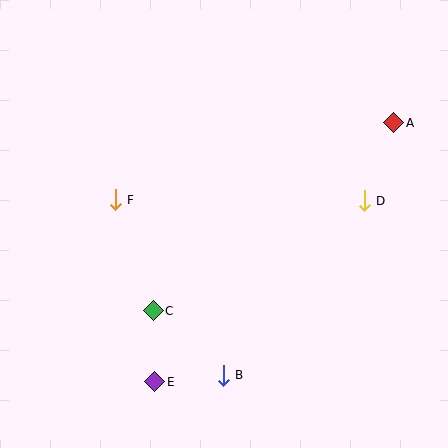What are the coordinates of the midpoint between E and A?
The midpoint between E and A is at (274, 252).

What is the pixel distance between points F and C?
The distance between F and C is 117 pixels.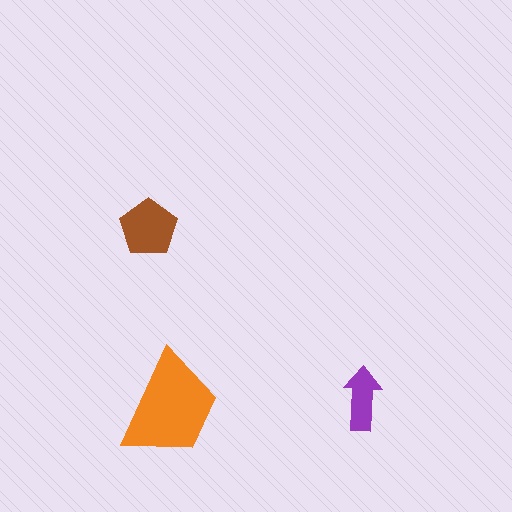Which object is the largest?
The orange trapezoid.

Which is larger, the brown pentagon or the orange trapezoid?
The orange trapezoid.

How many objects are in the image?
There are 3 objects in the image.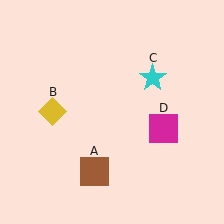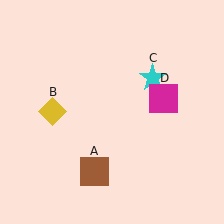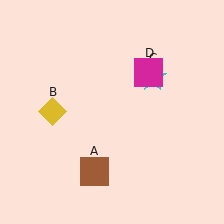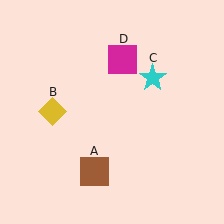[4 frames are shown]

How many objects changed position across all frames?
1 object changed position: magenta square (object D).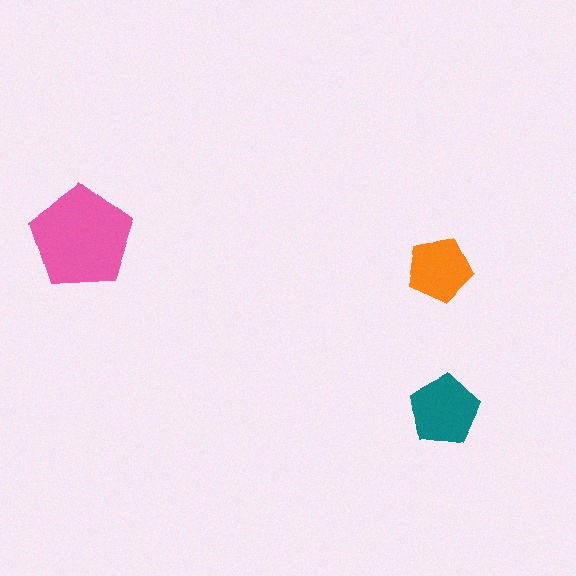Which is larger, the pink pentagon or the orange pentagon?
The pink one.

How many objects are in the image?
There are 3 objects in the image.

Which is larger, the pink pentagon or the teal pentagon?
The pink one.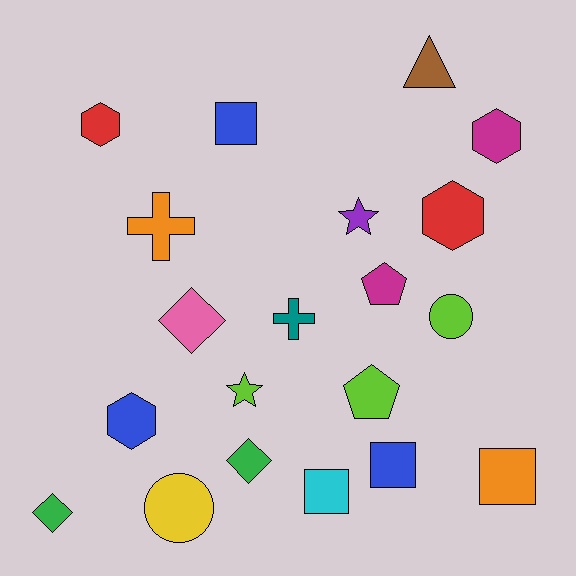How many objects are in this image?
There are 20 objects.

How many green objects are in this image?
There are 2 green objects.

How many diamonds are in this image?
There are 3 diamonds.